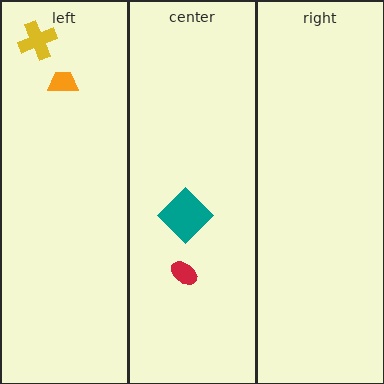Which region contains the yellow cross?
The left region.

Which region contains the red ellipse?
The center region.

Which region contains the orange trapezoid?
The left region.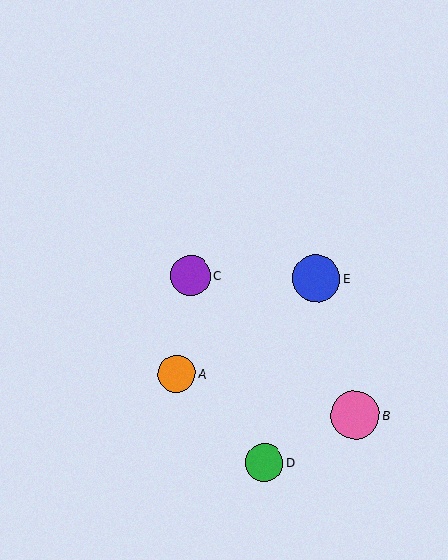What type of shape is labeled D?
Shape D is a green circle.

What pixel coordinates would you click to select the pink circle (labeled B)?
Click at (355, 415) to select the pink circle B.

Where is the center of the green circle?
The center of the green circle is at (264, 463).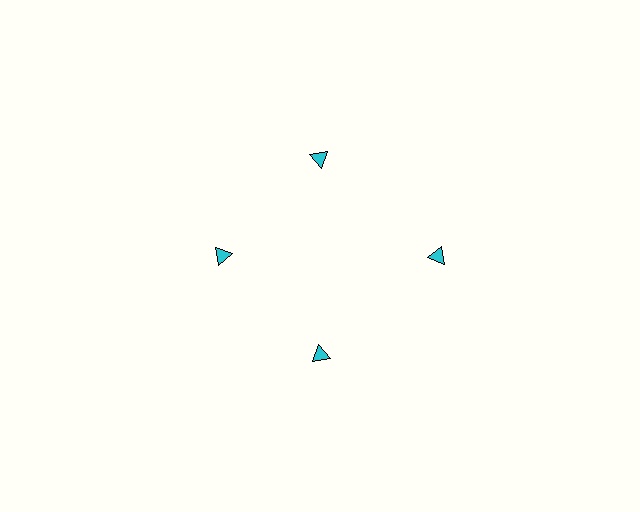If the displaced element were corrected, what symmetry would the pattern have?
It would have 4-fold rotational symmetry — the pattern would map onto itself every 90 degrees.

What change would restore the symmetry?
The symmetry would be restored by moving it inward, back onto the ring so that all 4 triangles sit at equal angles and equal distance from the center.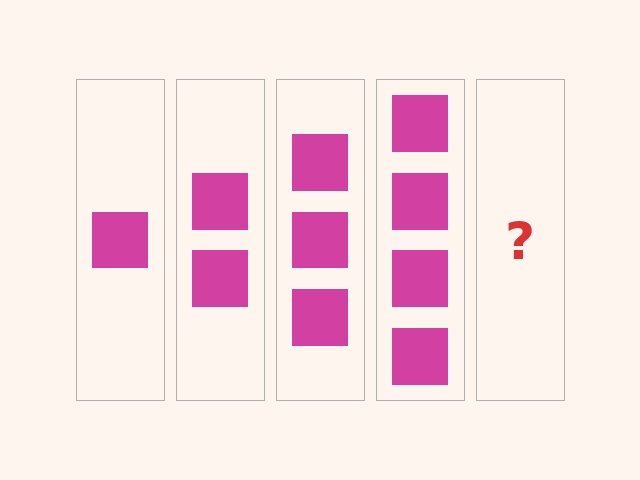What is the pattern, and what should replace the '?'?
The pattern is that each step adds one more square. The '?' should be 5 squares.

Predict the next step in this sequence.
The next step is 5 squares.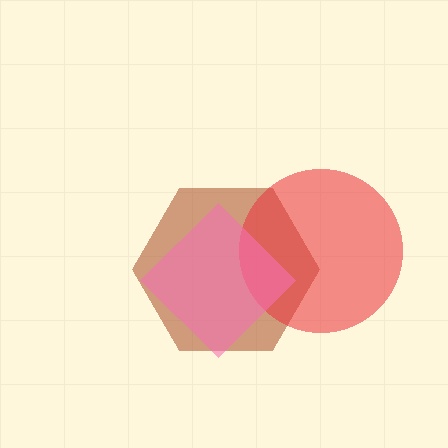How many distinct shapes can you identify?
There are 3 distinct shapes: a brown hexagon, a red circle, a pink diamond.